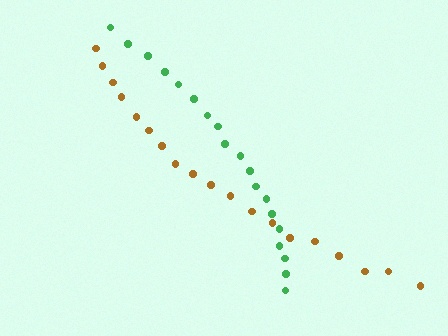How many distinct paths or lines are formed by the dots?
There are 2 distinct paths.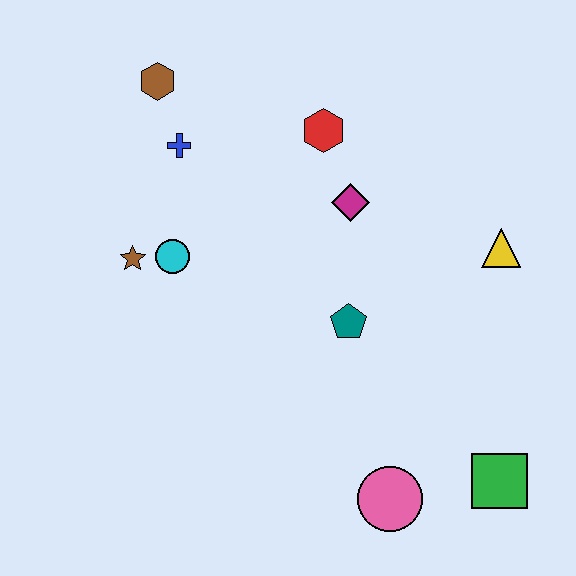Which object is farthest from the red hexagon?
The green square is farthest from the red hexagon.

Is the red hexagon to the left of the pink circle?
Yes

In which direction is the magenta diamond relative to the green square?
The magenta diamond is above the green square.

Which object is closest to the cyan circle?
The brown star is closest to the cyan circle.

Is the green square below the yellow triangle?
Yes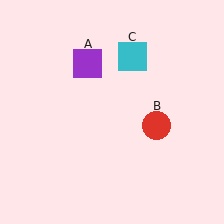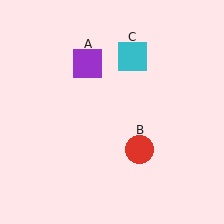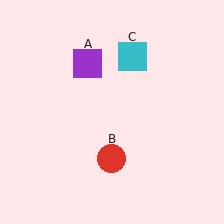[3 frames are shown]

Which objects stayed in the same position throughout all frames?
Purple square (object A) and cyan square (object C) remained stationary.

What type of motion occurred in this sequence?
The red circle (object B) rotated clockwise around the center of the scene.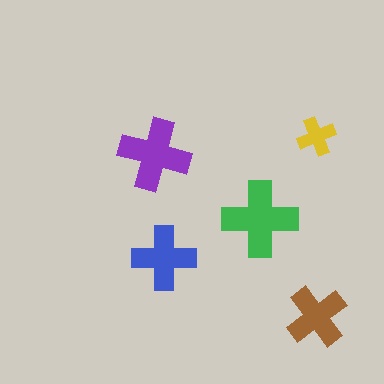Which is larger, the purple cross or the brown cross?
The purple one.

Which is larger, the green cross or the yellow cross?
The green one.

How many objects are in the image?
There are 5 objects in the image.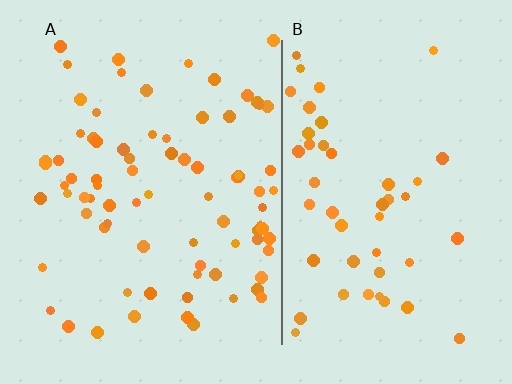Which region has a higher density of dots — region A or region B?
A (the left).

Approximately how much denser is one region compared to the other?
Approximately 1.7× — region A over region B.